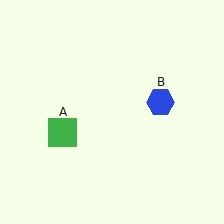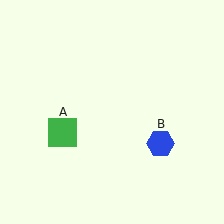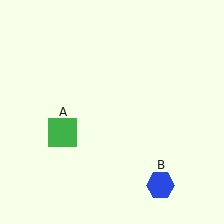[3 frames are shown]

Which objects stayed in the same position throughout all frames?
Green square (object A) remained stationary.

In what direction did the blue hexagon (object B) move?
The blue hexagon (object B) moved down.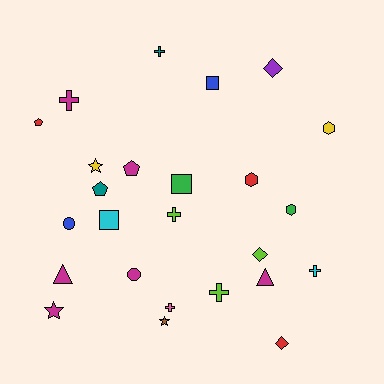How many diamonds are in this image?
There are 3 diamonds.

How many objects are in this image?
There are 25 objects.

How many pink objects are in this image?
There is 1 pink object.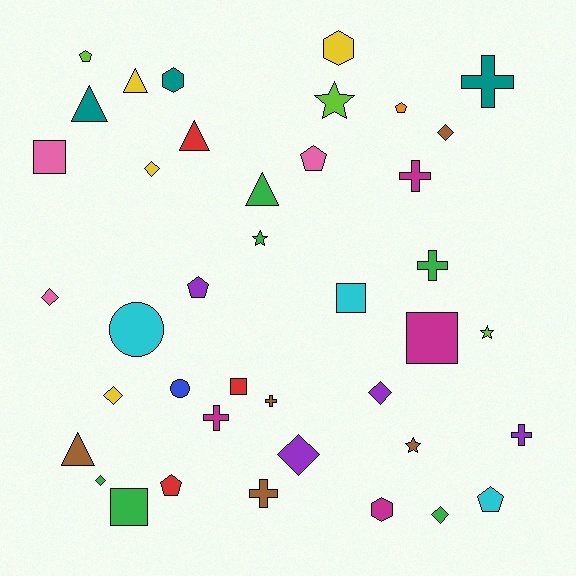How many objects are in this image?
There are 40 objects.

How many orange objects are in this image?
There is 1 orange object.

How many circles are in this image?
There are 2 circles.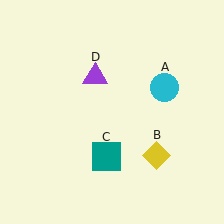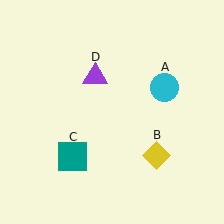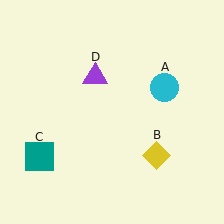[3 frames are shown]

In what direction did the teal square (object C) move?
The teal square (object C) moved left.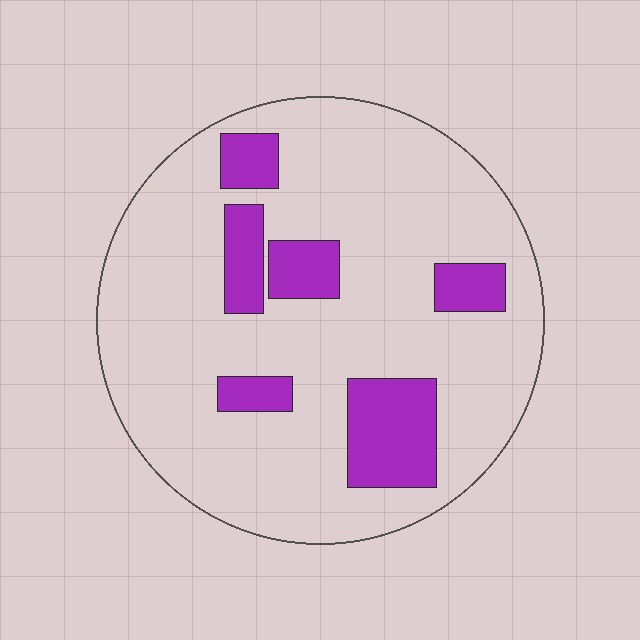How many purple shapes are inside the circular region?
6.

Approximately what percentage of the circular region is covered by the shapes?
Approximately 20%.